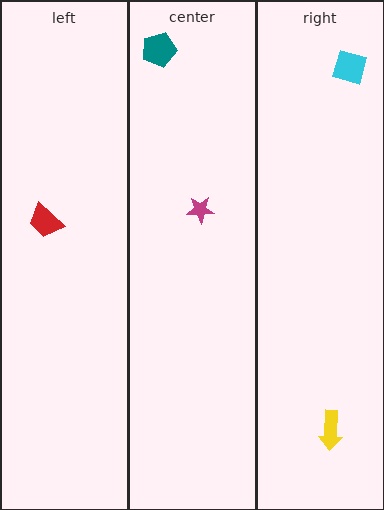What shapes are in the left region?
The red trapezoid.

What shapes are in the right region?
The yellow arrow, the cyan diamond.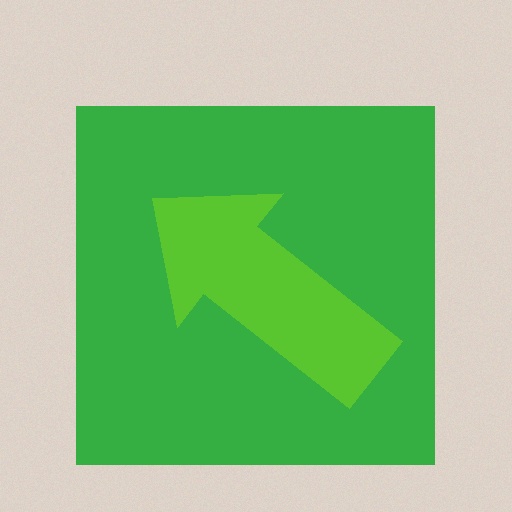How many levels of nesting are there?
2.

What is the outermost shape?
The green square.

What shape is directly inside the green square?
The lime arrow.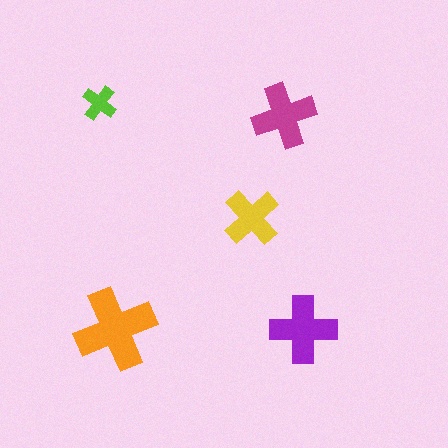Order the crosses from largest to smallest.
the orange one, the purple one, the magenta one, the yellow one, the lime one.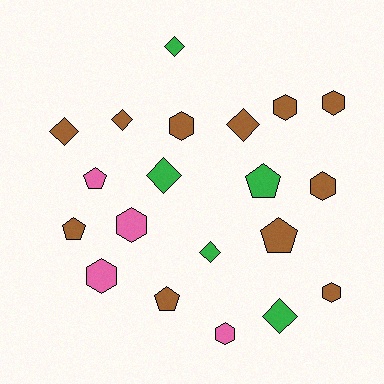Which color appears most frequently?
Brown, with 11 objects.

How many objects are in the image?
There are 20 objects.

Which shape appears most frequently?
Hexagon, with 8 objects.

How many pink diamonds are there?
There are no pink diamonds.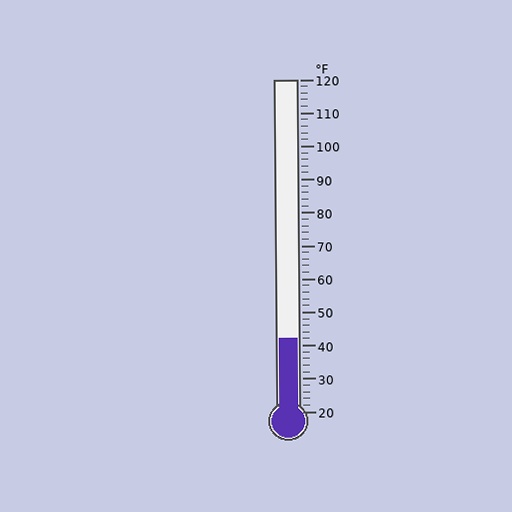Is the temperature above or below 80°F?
The temperature is below 80°F.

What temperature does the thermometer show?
The thermometer shows approximately 42°F.